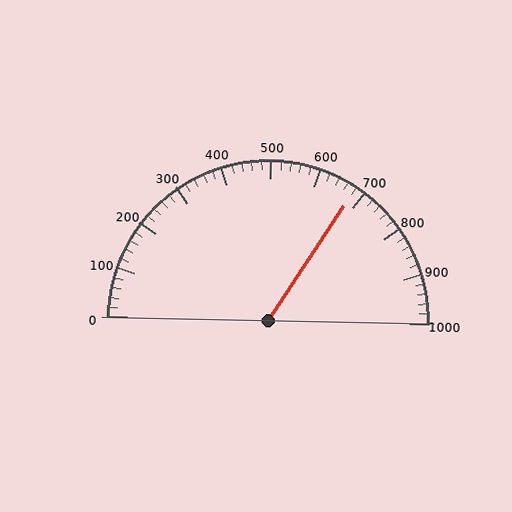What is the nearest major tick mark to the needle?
The nearest major tick mark is 700.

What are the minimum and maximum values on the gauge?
The gauge ranges from 0 to 1000.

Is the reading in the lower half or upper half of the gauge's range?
The reading is in the upper half of the range (0 to 1000).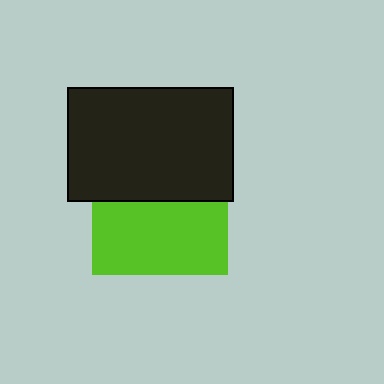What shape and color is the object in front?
The object in front is a black rectangle.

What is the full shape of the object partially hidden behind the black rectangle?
The partially hidden object is a lime square.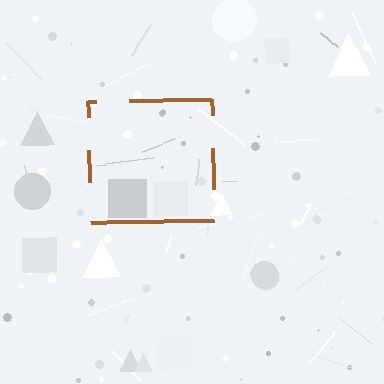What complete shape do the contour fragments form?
The contour fragments form a square.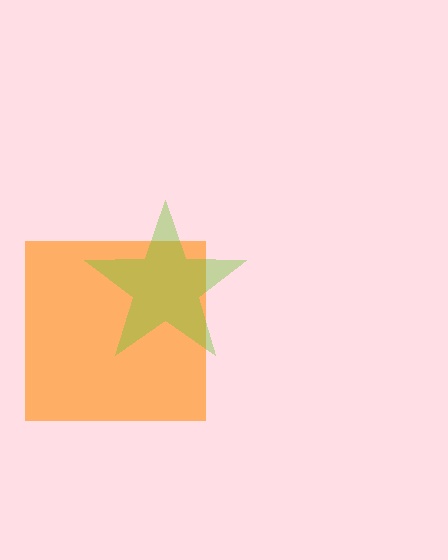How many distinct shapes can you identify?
There are 2 distinct shapes: an orange square, a lime star.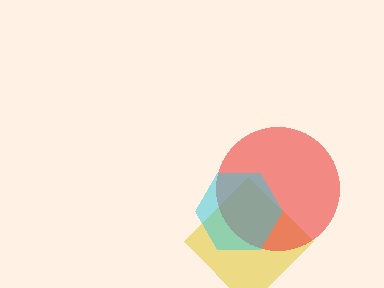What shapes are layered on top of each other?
The layered shapes are: a yellow diamond, a red circle, a cyan hexagon.